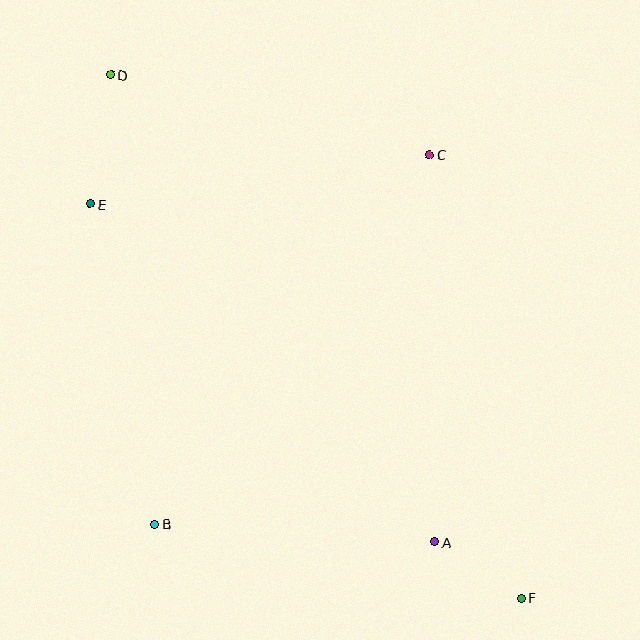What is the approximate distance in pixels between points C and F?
The distance between C and F is approximately 453 pixels.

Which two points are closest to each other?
Points A and F are closest to each other.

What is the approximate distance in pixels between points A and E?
The distance between A and E is approximately 482 pixels.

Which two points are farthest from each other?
Points D and F are farthest from each other.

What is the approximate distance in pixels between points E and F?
The distance between E and F is approximately 584 pixels.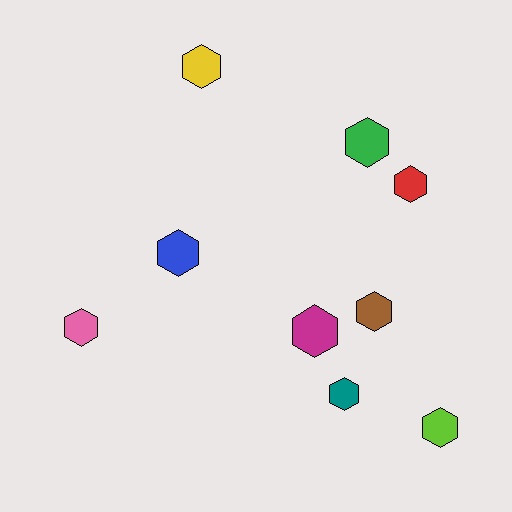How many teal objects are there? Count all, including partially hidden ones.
There is 1 teal object.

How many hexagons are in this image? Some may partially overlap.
There are 9 hexagons.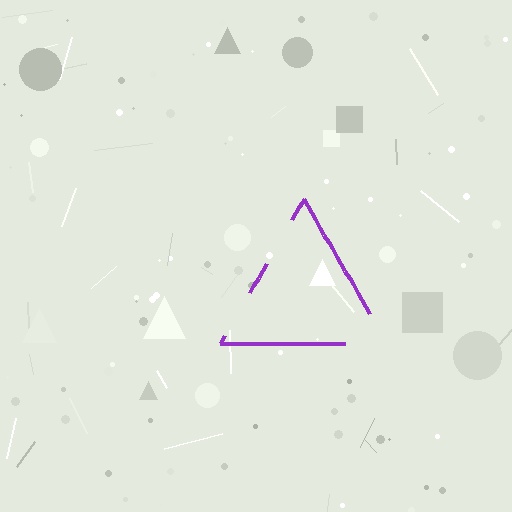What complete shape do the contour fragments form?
The contour fragments form a triangle.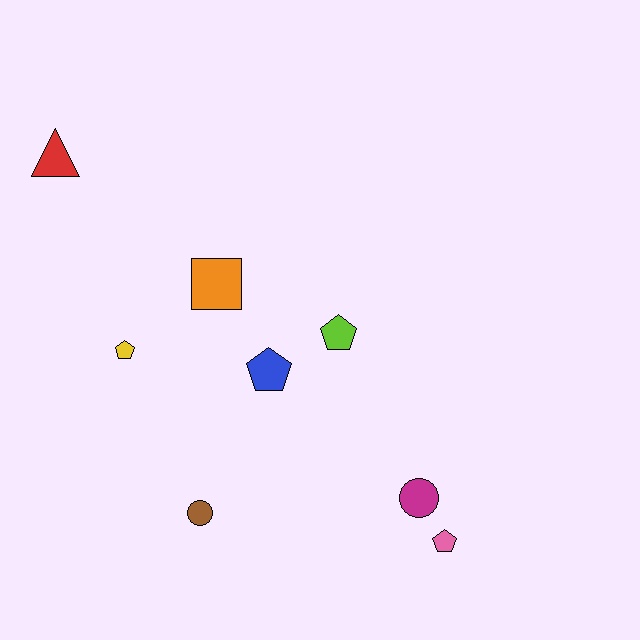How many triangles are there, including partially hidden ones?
There is 1 triangle.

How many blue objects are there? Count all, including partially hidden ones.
There is 1 blue object.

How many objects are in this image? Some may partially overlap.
There are 8 objects.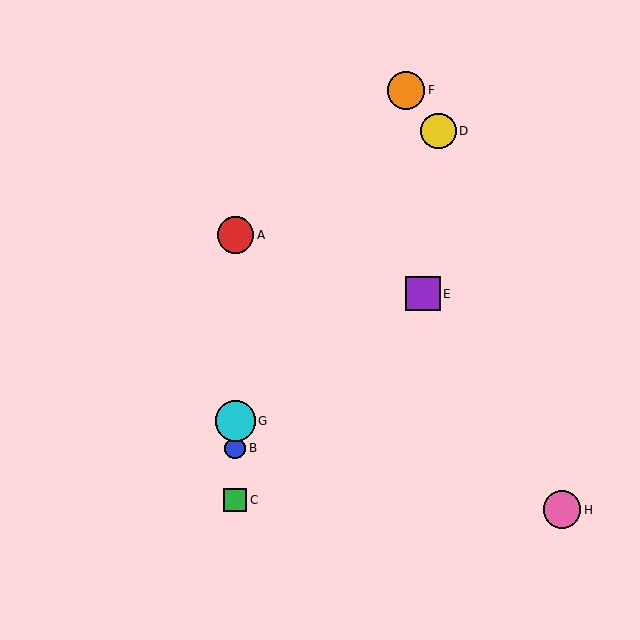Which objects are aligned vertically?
Objects A, B, C, G are aligned vertically.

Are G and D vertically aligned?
No, G is at x≈235 and D is at x≈439.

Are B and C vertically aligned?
Yes, both are at x≈235.